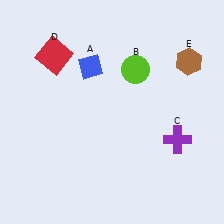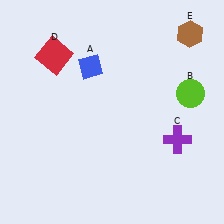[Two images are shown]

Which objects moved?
The objects that moved are: the lime circle (B), the brown hexagon (E).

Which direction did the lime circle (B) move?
The lime circle (B) moved right.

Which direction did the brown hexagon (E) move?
The brown hexagon (E) moved up.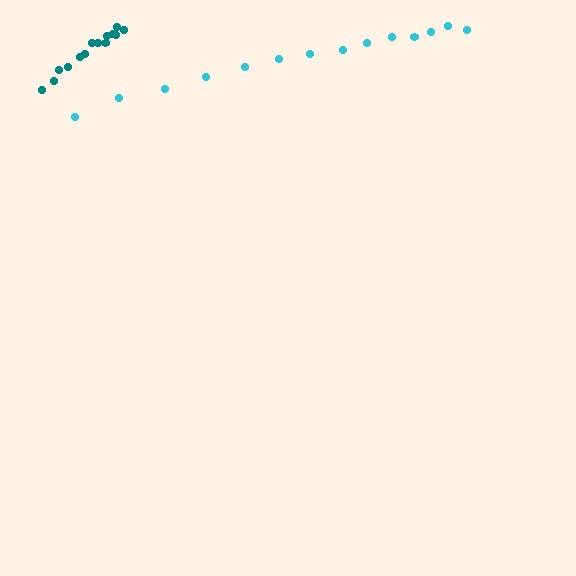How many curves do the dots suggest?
There are 2 distinct paths.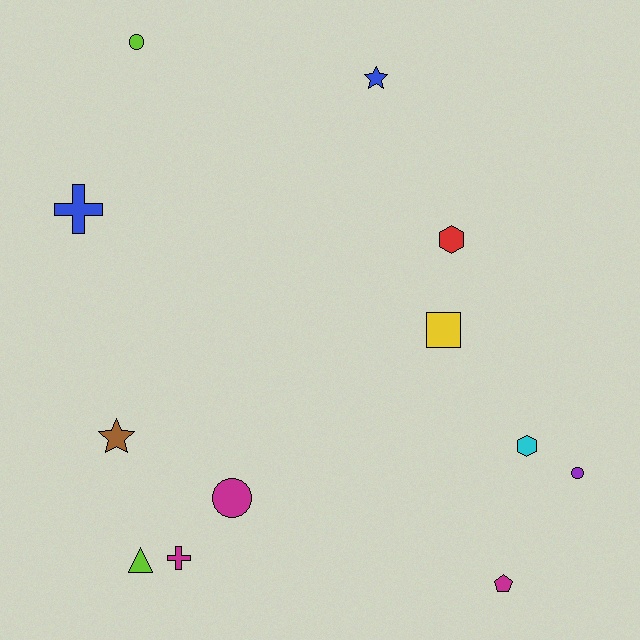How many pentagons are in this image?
There is 1 pentagon.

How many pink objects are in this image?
There are no pink objects.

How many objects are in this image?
There are 12 objects.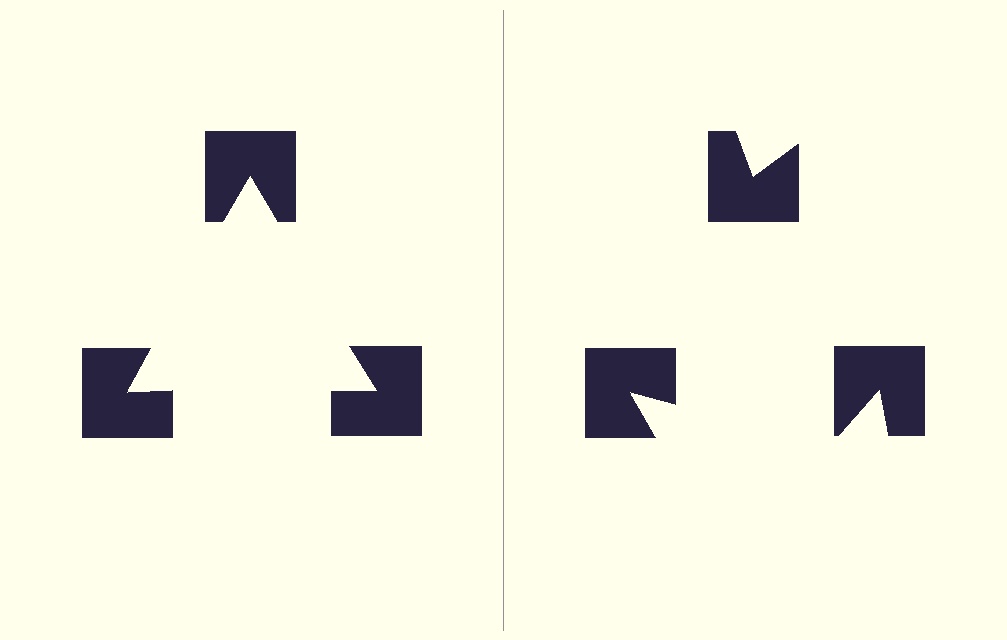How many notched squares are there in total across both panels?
6 — 3 on each side.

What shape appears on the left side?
An illusory triangle.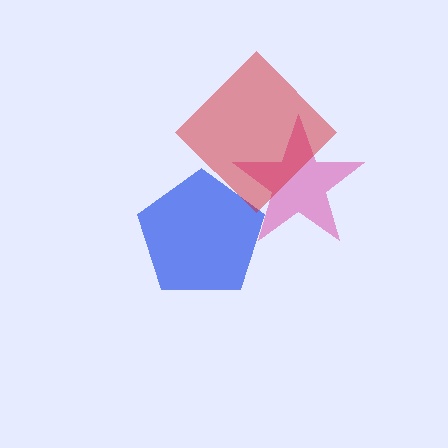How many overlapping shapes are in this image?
There are 3 overlapping shapes in the image.